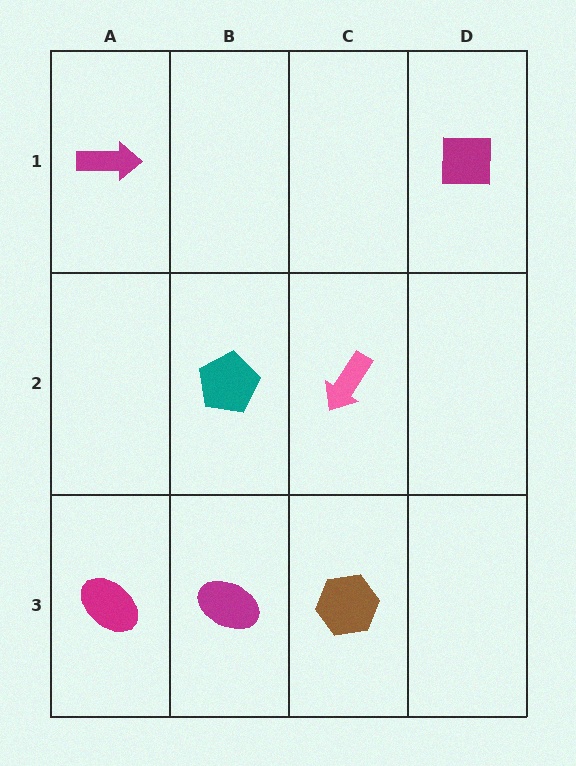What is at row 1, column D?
A magenta square.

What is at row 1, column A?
A magenta arrow.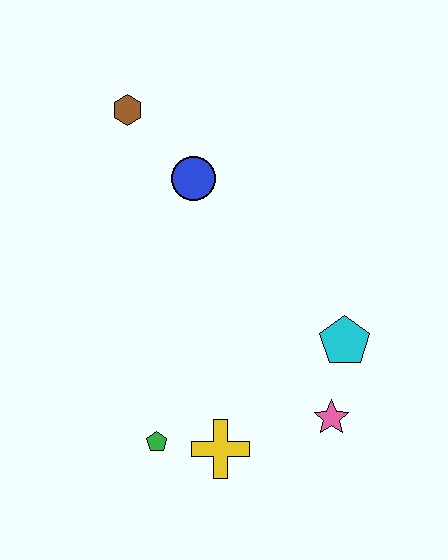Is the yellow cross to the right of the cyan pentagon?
No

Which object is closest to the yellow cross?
The green pentagon is closest to the yellow cross.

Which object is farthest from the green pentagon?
The brown hexagon is farthest from the green pentagon.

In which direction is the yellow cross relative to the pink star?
The yellow cross is to the left of the pink star.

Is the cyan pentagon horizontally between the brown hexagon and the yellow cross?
No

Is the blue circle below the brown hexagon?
Yes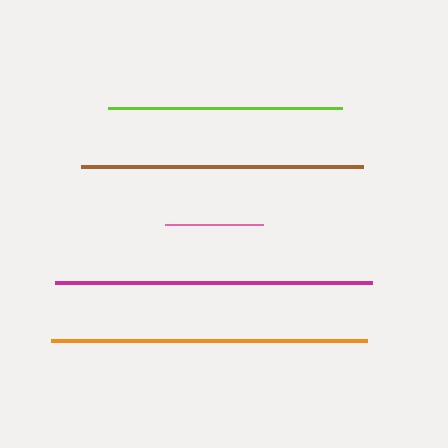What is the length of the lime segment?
The lime segment is approximately 234 pixels long.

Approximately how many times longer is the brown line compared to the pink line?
The brown line is approximately 2.9 times the length of the pink line.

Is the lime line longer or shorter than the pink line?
The lime line is longer than the pink line.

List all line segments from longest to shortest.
From longest to shortest: magenta, orange, brown, lime, pink.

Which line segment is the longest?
The magenta line is the longest at approximately 317 pixels.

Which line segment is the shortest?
The pink line is the shortest at approximately 98 pixels.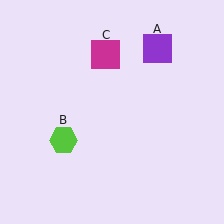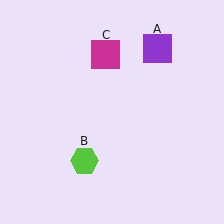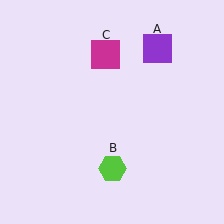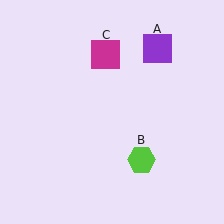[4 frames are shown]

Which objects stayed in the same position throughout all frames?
Purple square (object A) and magenta square (object C) remained stationary.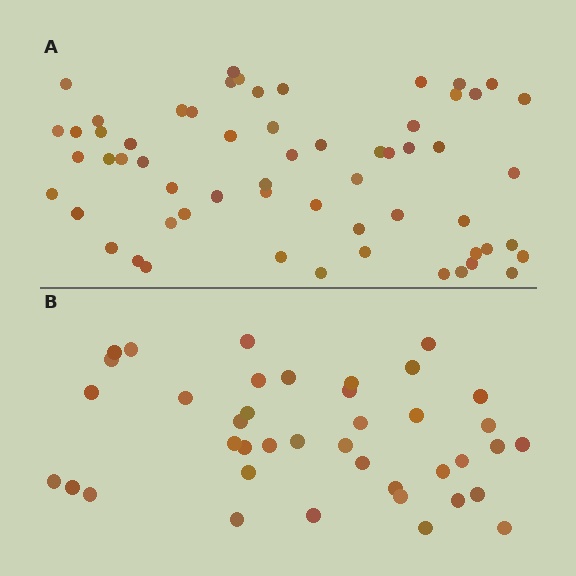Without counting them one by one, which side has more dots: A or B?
Region A (the top region) has more dots.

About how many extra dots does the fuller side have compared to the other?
Region A has approximately 20 more dots than region B.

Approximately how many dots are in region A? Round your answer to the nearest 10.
About 60 dots.